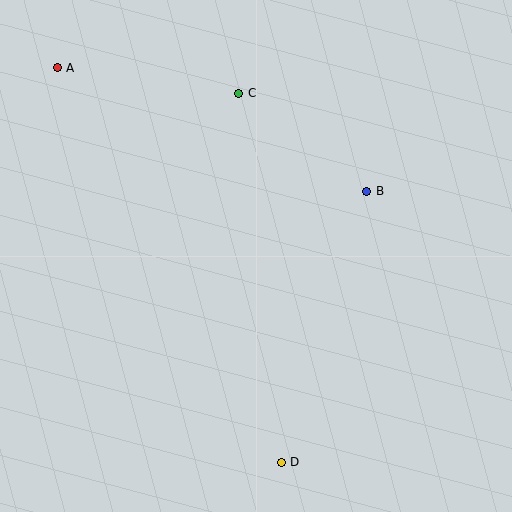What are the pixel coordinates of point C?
Point C is at (239, 93).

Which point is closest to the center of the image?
Point B at (367, 192) is closest to the center.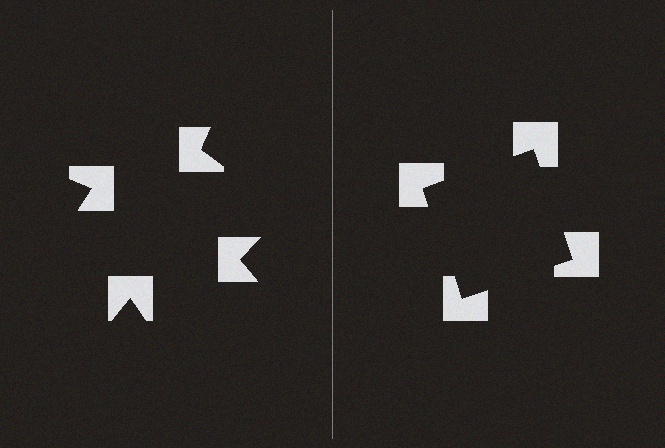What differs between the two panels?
The notched squares are positioned identically on both sides; only the wedge orientations differ. On the right they align to a square; on the left they are misaligned.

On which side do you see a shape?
An illusory square appears on the right side. On the left side the wedge cuts are rotated, so no coherent shape forms.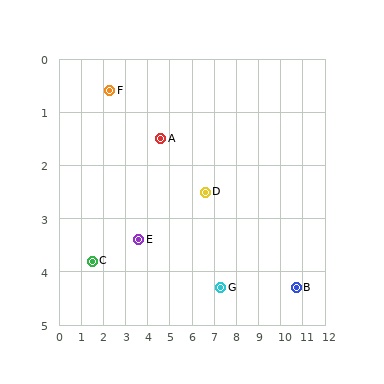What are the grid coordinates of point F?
Point F is at approximately (2.3, 0.6).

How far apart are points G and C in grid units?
Points G and C are about 5.8 grid units apart.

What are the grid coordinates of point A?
Point A is at approximately (4.6, 1.5).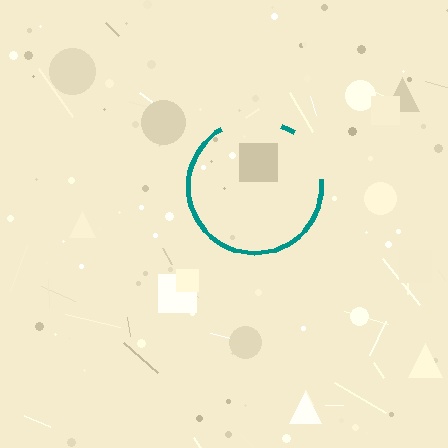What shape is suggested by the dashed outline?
The dashed outline suggests a circle.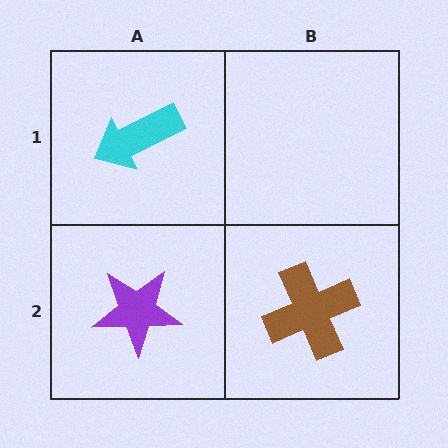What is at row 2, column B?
A brown cross.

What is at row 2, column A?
A purple star.